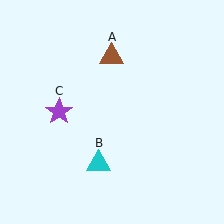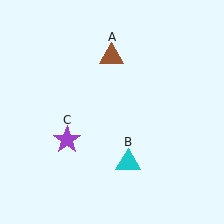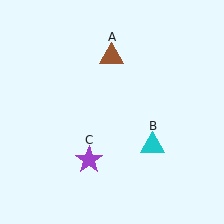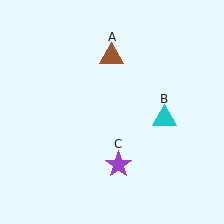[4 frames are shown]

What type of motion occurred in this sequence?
The cyan triangle (object B), purple star (object C) rotated counterclockwise around the center of the scene.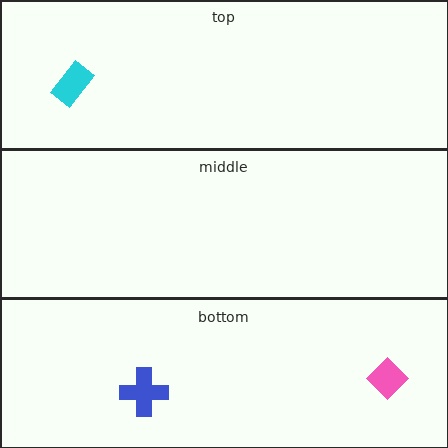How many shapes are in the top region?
1.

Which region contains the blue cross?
The bottom region.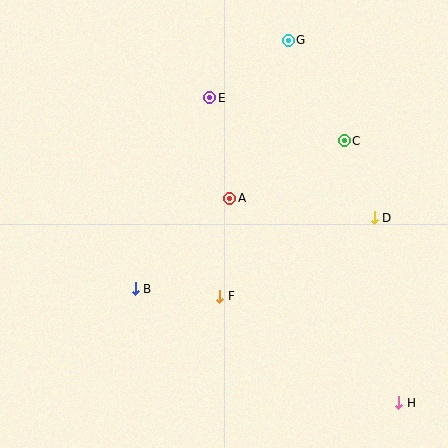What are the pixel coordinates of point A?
Point A is at (230, 198).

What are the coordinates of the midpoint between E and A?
The midpoint between E and A is at (220, 148).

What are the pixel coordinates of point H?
Point H is at (399, 403).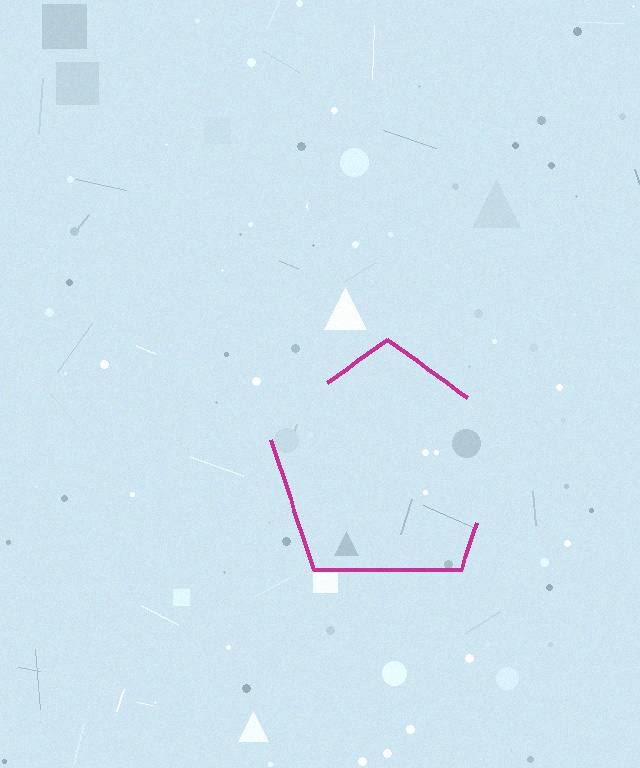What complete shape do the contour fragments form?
The contour fragments form a pentagon.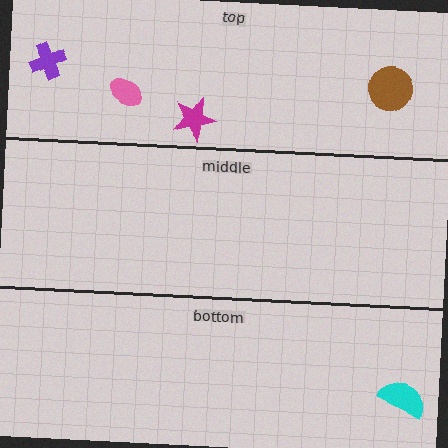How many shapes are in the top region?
4.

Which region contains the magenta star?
The top region.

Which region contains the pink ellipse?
The top region.